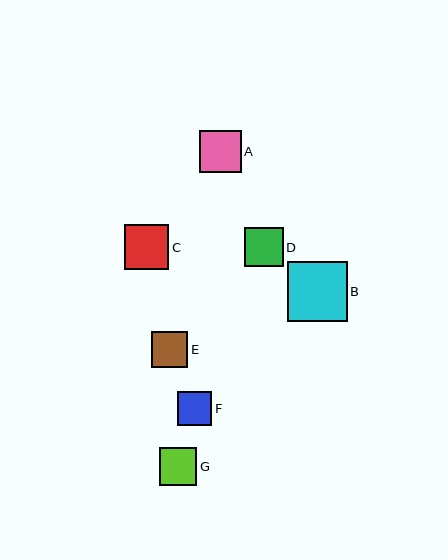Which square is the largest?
Square B is the largest with a size of approximately 60 pixels.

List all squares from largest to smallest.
From largest to smallest: B, C, A, D, G, E, F.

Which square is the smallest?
Square F is the smallest with a size of approximately 34 pixels.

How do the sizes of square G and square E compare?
Square G and square E are approximately the same size.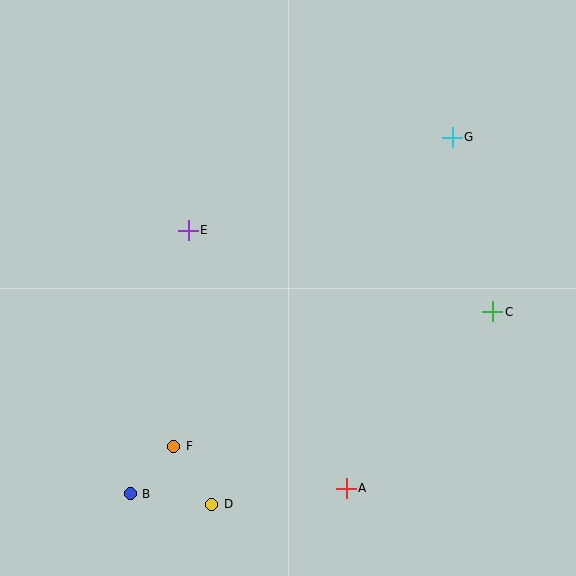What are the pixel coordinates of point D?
Point D is at (212, 504).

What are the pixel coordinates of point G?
Point G is at (452, 137).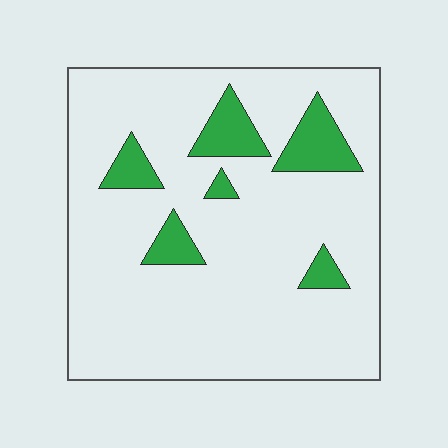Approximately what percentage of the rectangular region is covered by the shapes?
Approximately 15%.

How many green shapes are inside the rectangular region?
6.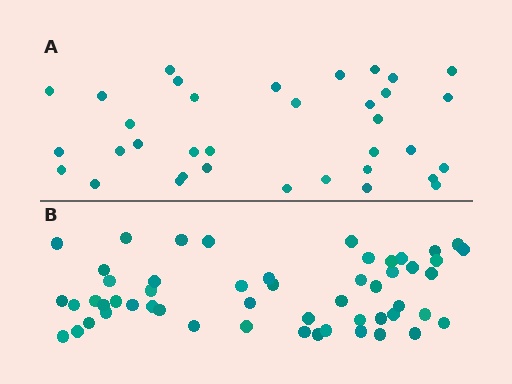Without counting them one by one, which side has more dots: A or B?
Region B (the bottom region) has more dots.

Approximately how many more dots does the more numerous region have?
Region B has approximately 20 more dots than region A.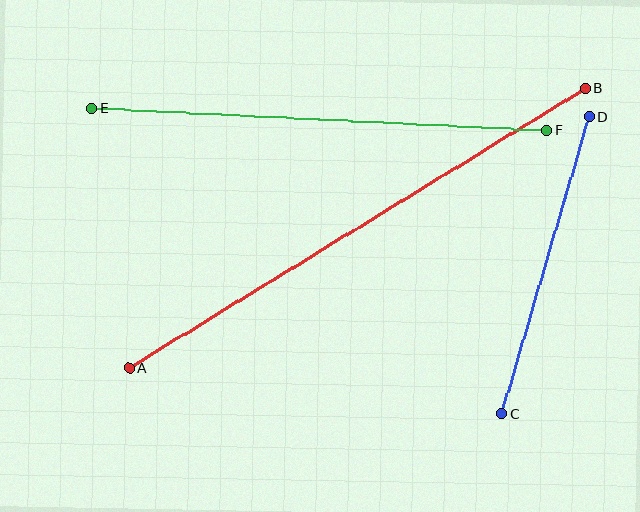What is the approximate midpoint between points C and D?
The midpoint is at approximately (545, 265) pixels.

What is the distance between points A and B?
The distance is approximately 535 pixels.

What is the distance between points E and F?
The distance is approximately 456 pixels.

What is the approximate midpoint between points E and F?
The midpoint is at approximately (319, 119) pixels.